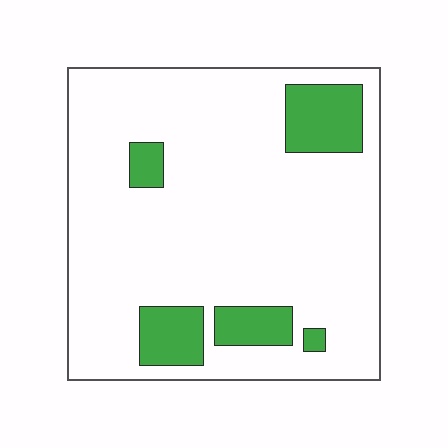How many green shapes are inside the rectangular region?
5.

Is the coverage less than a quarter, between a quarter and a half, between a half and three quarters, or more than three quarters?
Less than a quarter.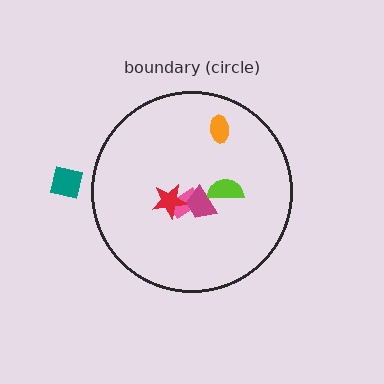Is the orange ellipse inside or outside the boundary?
Inside.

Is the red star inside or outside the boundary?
Inside.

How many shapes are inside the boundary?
5 inside, 1 outside.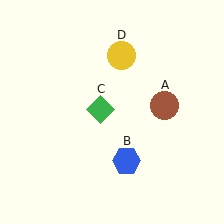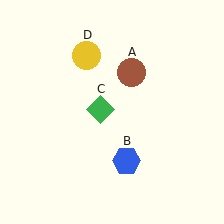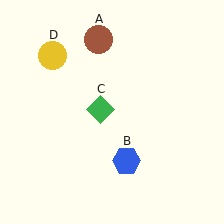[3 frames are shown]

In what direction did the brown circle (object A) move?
The brown circle (object A) moved up and to the left.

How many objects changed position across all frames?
2 objects changed position: brown circle (object A), yellow circle (object D).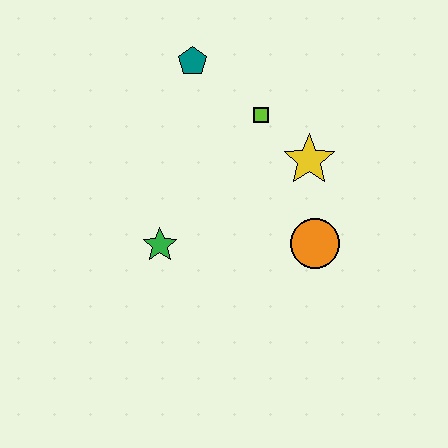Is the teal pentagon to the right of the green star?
Yes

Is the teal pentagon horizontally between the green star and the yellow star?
Yes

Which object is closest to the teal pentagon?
The lime square is closest to the teal pentagon.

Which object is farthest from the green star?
The teal pentagon is farthest from the green star.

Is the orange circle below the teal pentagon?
Yes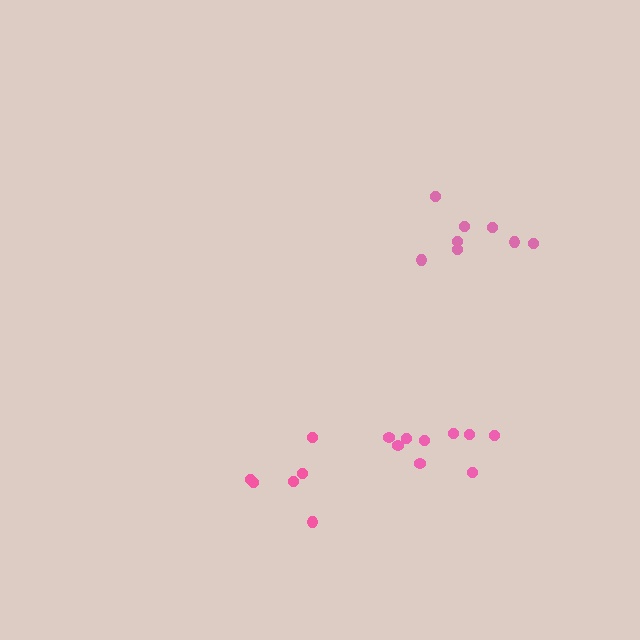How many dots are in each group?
Group 1: 9 dots, Group 2: 8 dots, Group 3: 6 dots (23 total).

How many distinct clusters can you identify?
There are 3 distinct clusters.